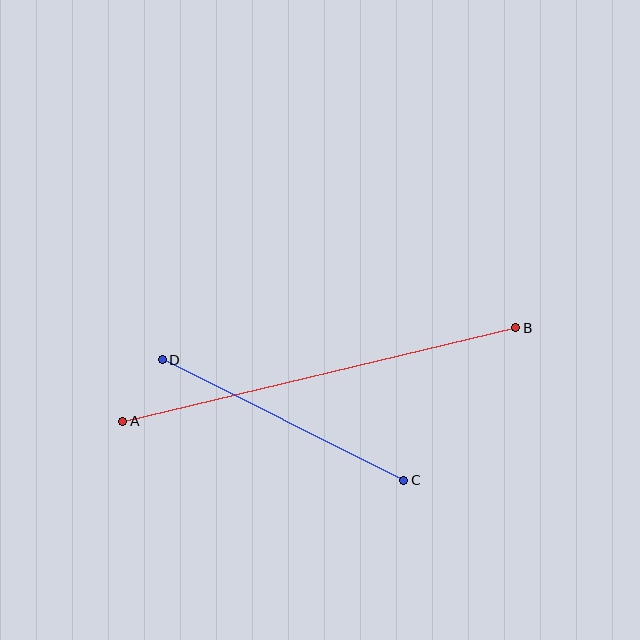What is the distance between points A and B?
The distance is approximately 404 pixels.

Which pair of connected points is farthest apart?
Points A and B are farthest apart.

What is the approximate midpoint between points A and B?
The midpoint is at approximately (319, 375) pixels.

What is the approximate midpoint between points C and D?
The midpoint is at approximately (283, 420) pixels.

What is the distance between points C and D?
The distance is approximately 270 pixels.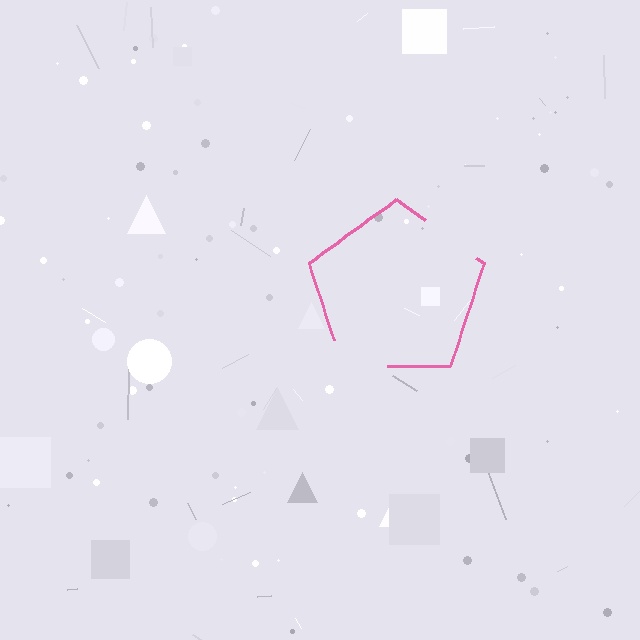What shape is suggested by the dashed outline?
The dashed outline suggests a pentagon.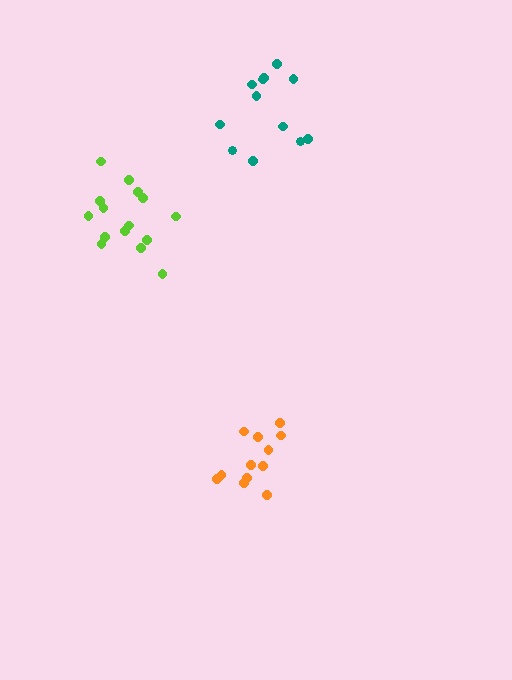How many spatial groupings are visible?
There are 3 spatial groupings.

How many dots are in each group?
Group 1: 15 dots, Group 2: 12 dots, Group 3: 12 dots (39 total).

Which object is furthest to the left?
The lime cluster is leftmost.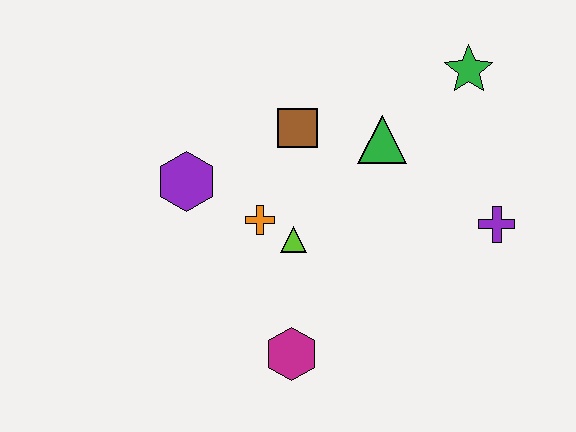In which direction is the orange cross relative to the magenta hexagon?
The orange cross is above the magenta hexagon.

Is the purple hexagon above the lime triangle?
Yes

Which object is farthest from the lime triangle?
The green star is farthest from the lime triangle.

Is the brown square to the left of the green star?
Yes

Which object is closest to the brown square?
The green triangle is closest to the brown square.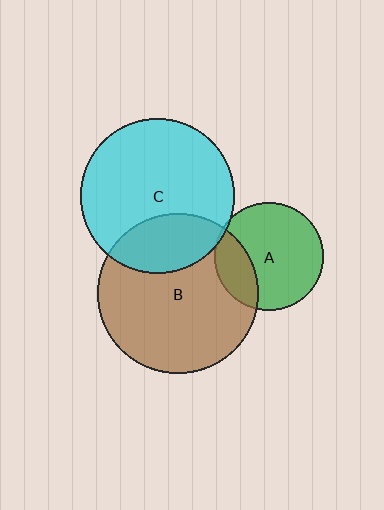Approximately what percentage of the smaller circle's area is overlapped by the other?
Approximately 5%.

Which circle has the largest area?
Circle B (brown).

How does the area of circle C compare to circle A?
Approximately 2.0 times.